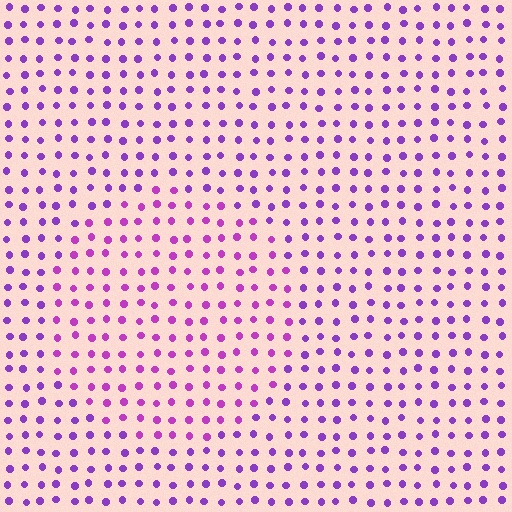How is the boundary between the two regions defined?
The boundary is defined purely by a slight shift in hue (about 24 degrees). Spacing, size, and orientation are identical on both sides.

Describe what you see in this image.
The image is filled with small purple elements in a uniform arrangement. A circle-shaped region is visible where the elements are tinted to a slightly different hue, forming a subtle color boundary.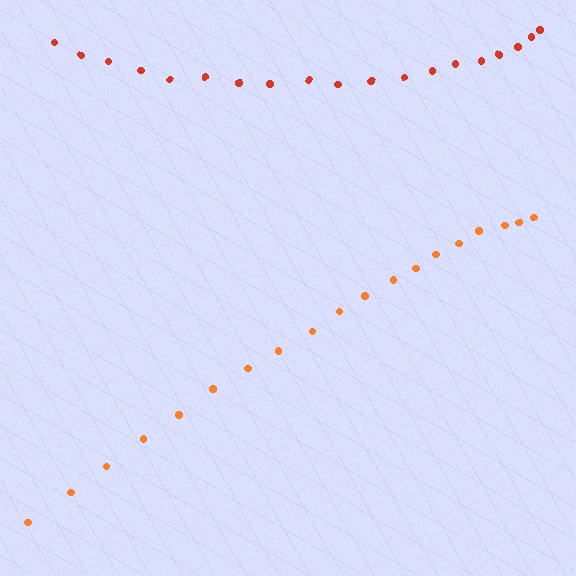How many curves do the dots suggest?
There are 2 distinct paths.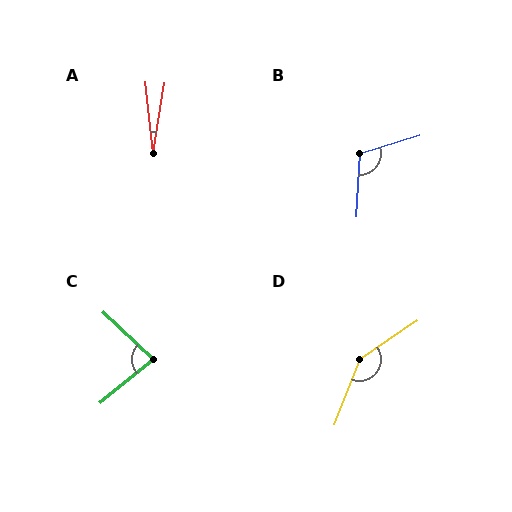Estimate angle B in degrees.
Approximately 110 degrees.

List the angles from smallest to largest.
A (15°), C (83°), B (110°), D (146°).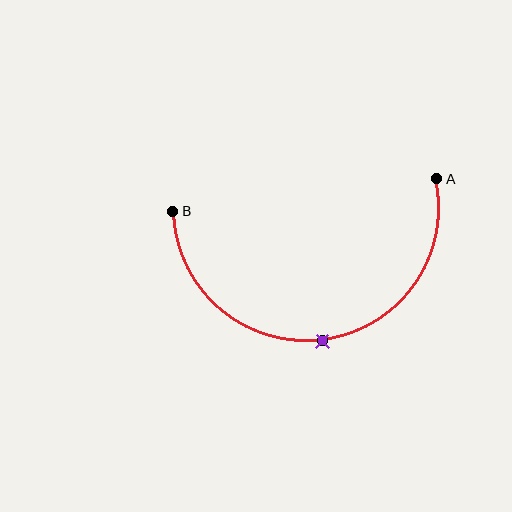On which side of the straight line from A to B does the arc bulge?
The arc bulges below the straight line connecting A and B.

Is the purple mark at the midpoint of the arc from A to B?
Yes. The purple mark lies on the arc at equal arc-length from both A and B — it is the arc midpoint.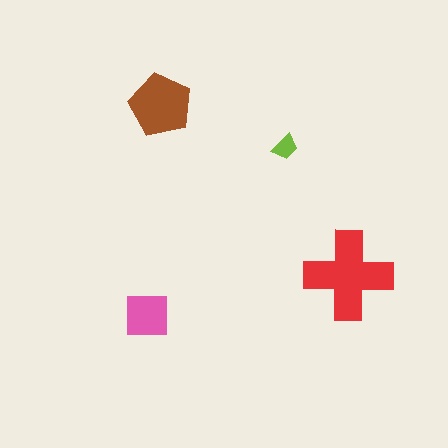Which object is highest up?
The brown pentagon is topmost.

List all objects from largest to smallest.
The red cross, the brown pentagon, the pink square, the lime trapezoid.